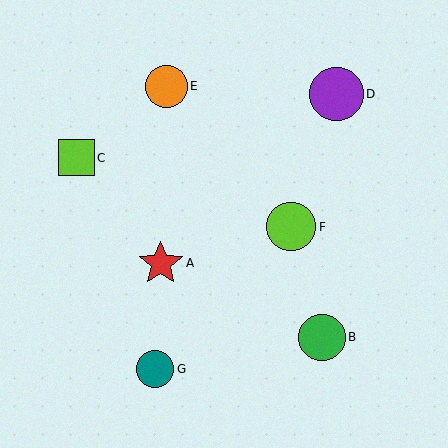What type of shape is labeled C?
Shape C is a lime square.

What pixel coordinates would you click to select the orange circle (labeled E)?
Click at (166, 86) to select the orange circle E.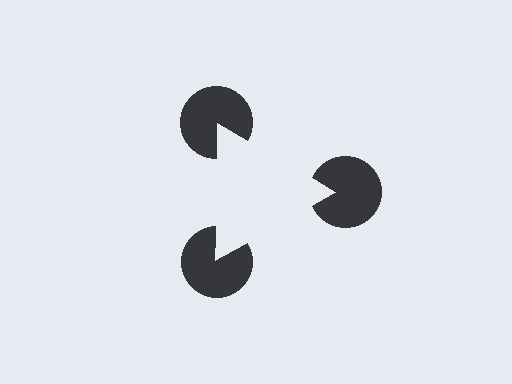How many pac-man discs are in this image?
There are 3 — one at each vertex of the illusory triangle.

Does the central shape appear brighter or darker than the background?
It typically appears slightly brighter than the background, even though no actual brightness change is drawn.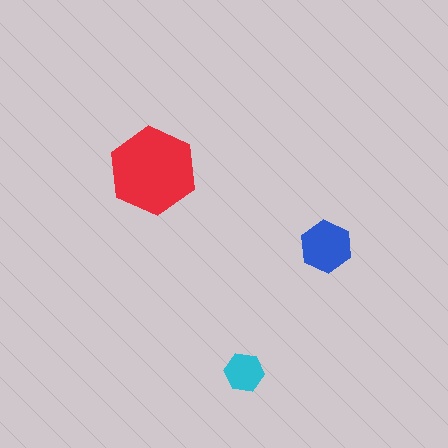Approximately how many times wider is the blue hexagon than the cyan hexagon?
About 1.5 times wider.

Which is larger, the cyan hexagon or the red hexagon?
The red one.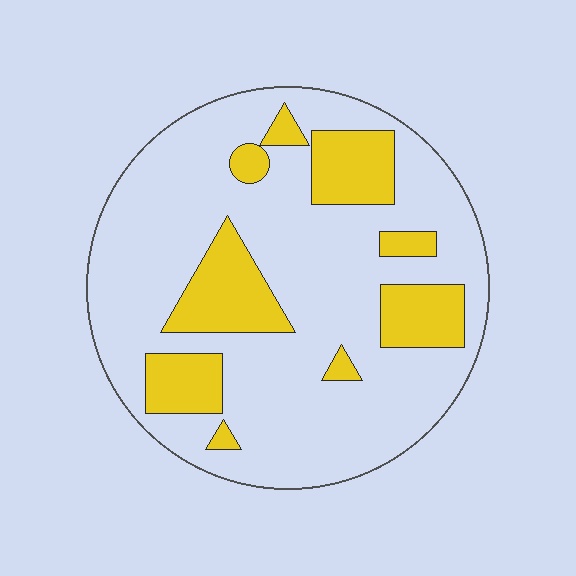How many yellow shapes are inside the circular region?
9.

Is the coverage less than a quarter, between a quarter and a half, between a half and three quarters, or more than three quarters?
Less than a quarter.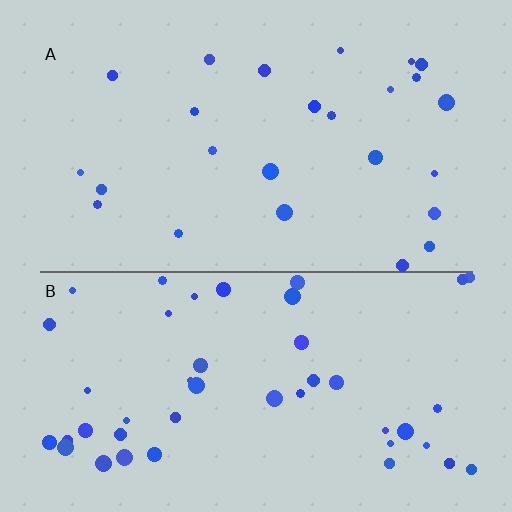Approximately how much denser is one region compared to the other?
Approximately 1.8× — region B over region A.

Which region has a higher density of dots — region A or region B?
B (the bottom).